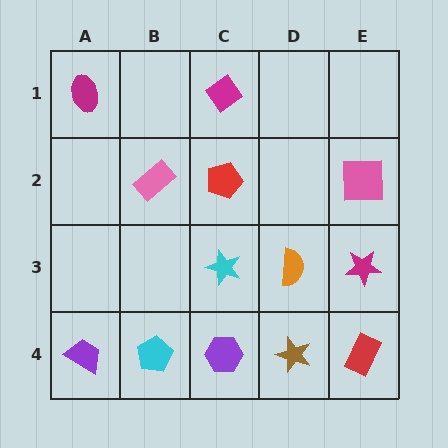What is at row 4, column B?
A cyan pentagon.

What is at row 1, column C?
A magenta diamond.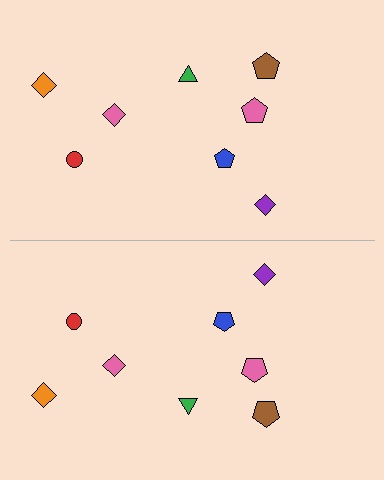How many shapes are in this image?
There are 16 shapes in this image.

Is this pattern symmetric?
Yes, this pattern has bilateral (reflection) symmetry.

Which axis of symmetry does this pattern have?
The pattern has a horizontal axis of symmetry running through the center of the image.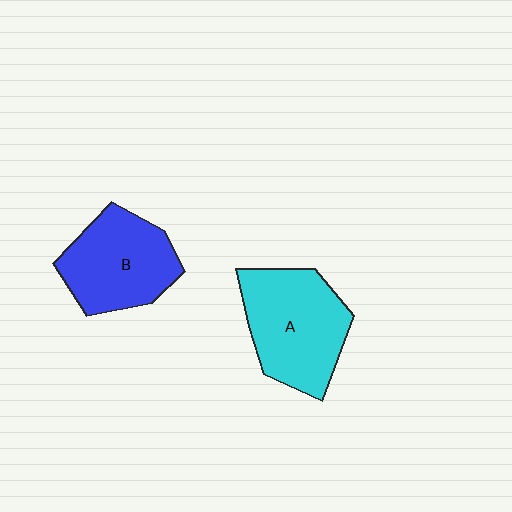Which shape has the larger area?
Shape A (cyan).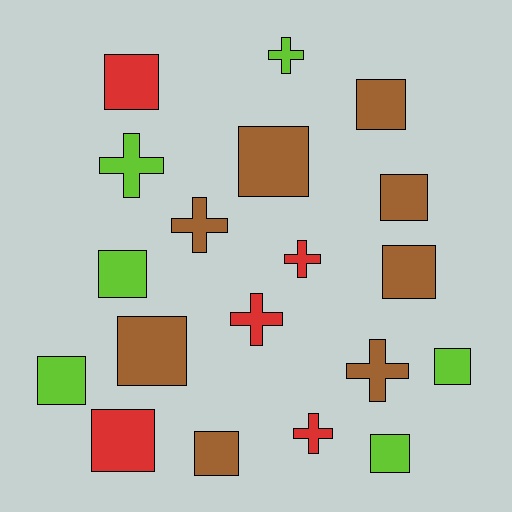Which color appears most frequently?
Brown, with 8 objects.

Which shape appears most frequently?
Square, with 12 objects.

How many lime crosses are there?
There are 2 lime crosses.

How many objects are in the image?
There are 19 objects.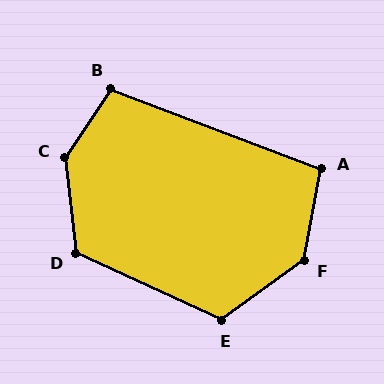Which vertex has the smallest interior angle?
A, at approximately 100 degrees.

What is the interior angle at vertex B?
Approximately 103 degrees (obtuse).